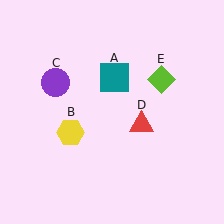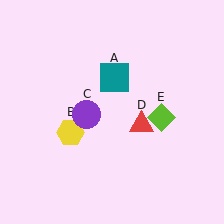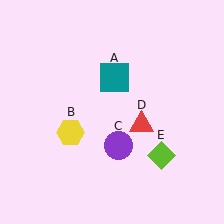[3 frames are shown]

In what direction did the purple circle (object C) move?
The purple circle (object C) moved down and to the right.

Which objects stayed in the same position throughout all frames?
Teal square (object A) and yellow hexagon (object B) and red triangle (object D) remained stationary.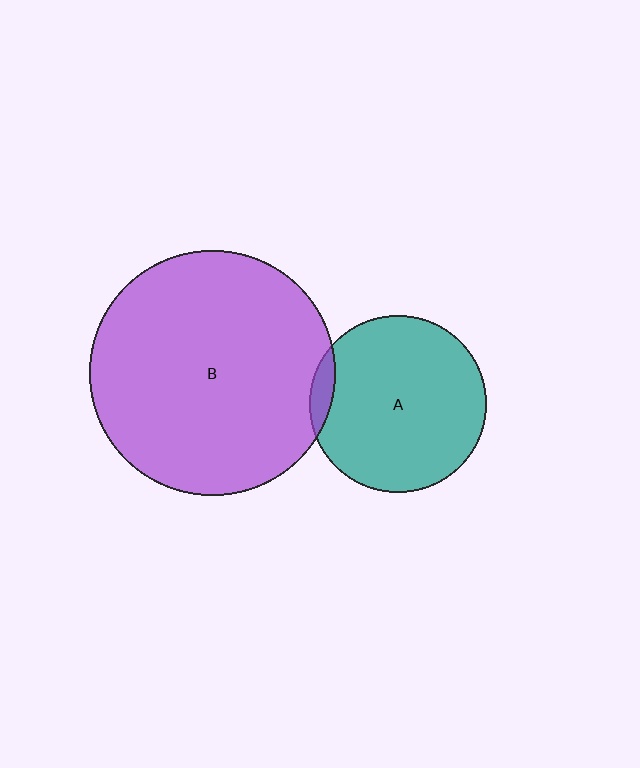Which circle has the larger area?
Circle B (purple).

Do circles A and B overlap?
Yes.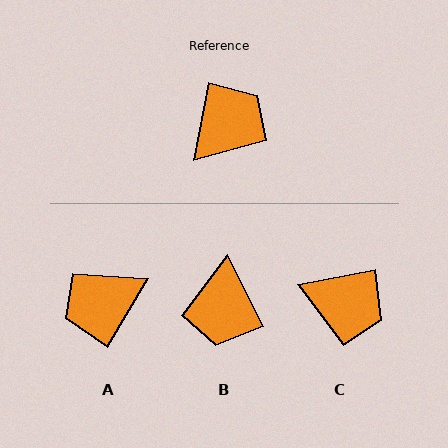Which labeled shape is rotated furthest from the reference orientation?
A, about 160 degrees away.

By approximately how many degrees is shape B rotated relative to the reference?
Approximately 143 degrees clockwise.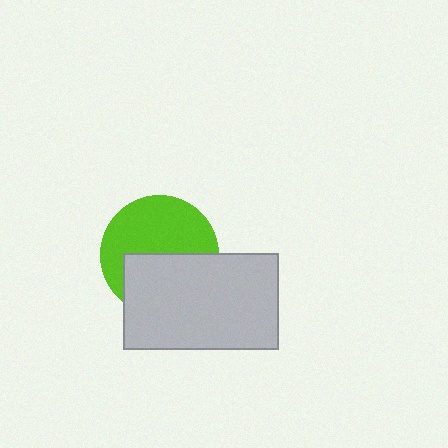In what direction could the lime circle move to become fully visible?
The lime circle could move up. That would shift it out from behind the light gray rectangle entirely.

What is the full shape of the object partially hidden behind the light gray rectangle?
The partially hidden object is a lime circle.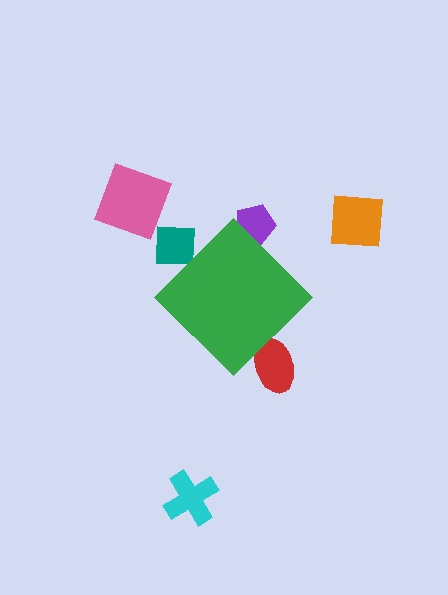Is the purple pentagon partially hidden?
Yes, the purple pentagon is partially hidden behind the green diamond.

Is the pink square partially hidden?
No, the pink square is fully visible.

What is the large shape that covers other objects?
A green diamond.